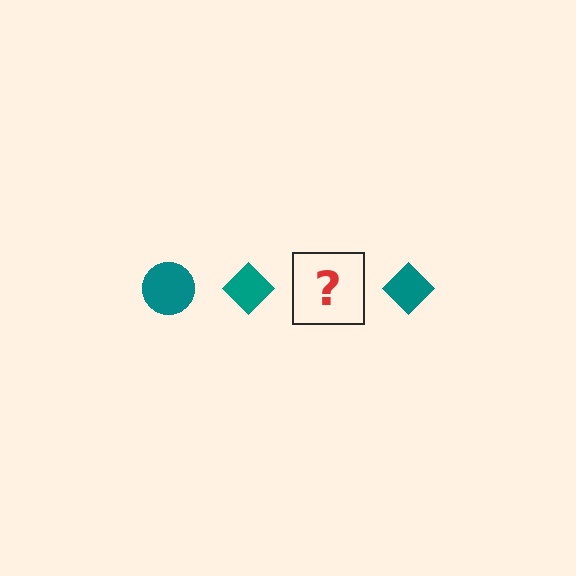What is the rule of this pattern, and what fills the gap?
The rule is that the pattern cycles through circle, diamond shapes in teal. The gap should be filled with a teal circle.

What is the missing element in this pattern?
The missing element is a teal circle.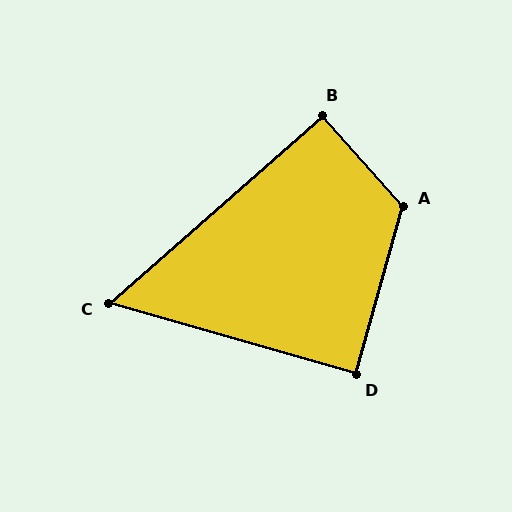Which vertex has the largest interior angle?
A, at approximately 123 degrees.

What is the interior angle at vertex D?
Approximately 89 degrees (approximately right).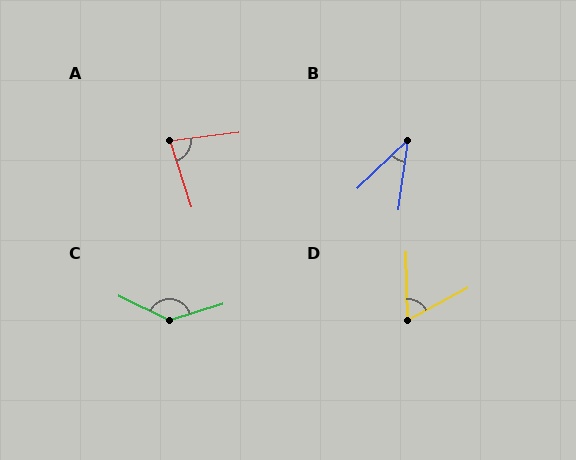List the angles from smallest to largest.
B (38°), D (63°), A (79°), C (136°).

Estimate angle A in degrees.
Approximately 79 degrees.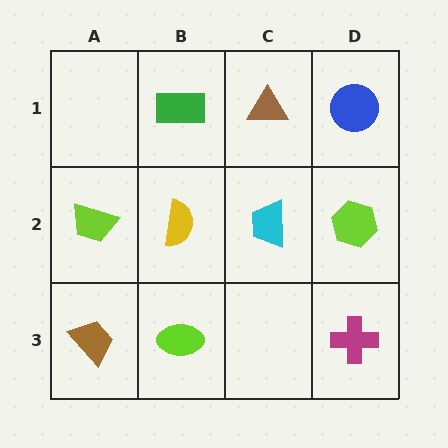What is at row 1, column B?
A green rectangle.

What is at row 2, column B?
A yellow semicircle.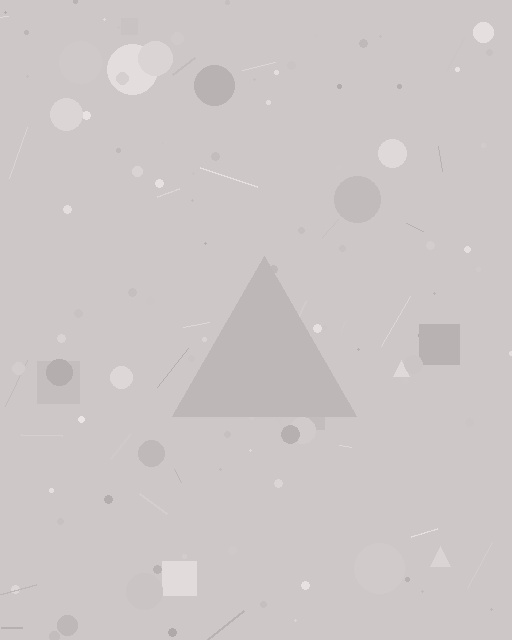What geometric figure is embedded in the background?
A triangle is embedded in the background.